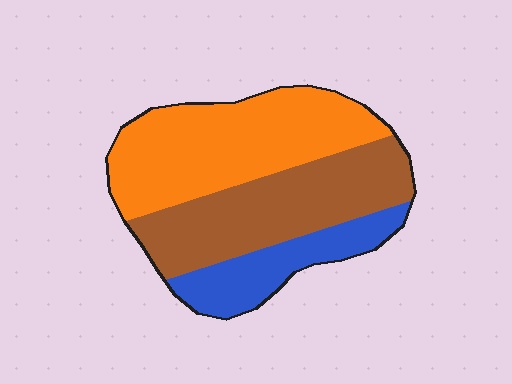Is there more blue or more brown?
Brown.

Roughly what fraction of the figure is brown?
Brown covers 38% of the figure.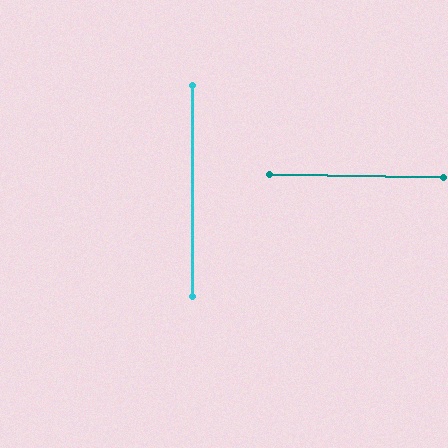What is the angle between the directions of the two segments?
Approximately 89 degrees.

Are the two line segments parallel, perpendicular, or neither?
Perpendicular — they meet at approximately 89°.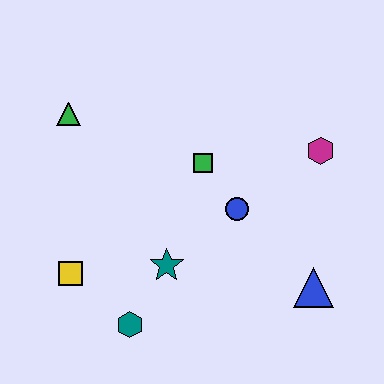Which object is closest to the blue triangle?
The blue circle is closest to the blue triangle.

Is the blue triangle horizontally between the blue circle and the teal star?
No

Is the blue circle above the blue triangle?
Yes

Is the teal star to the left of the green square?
Yes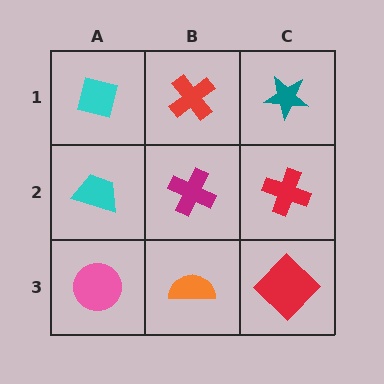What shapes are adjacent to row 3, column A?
A cyan trapezoid (row 2, column A), an orange semicircle (row 3, column B).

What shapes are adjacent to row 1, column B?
A magenta cross (row 2, column B), a cyan square (row 1, column A), a teal star (row 1, column C).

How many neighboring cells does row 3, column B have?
3.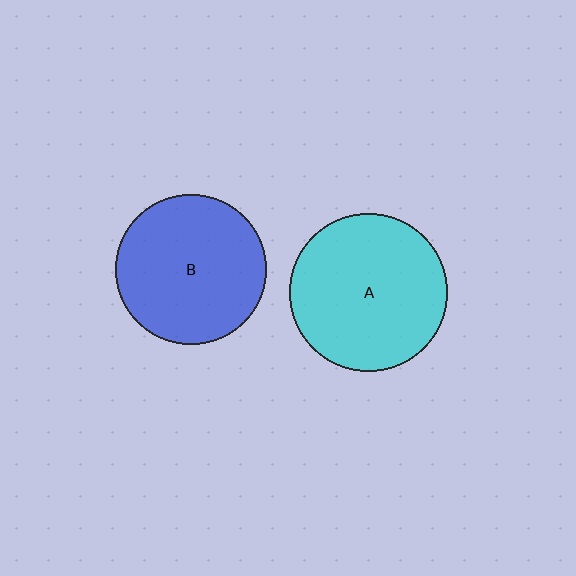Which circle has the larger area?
Circle A (cyan).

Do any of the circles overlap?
No, none of the circles overlap.